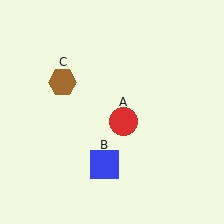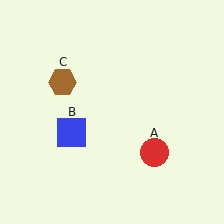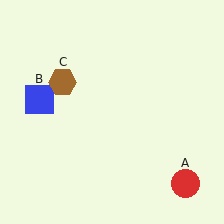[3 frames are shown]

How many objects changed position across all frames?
2 objects changed position: red circle (object A), blue square (object B).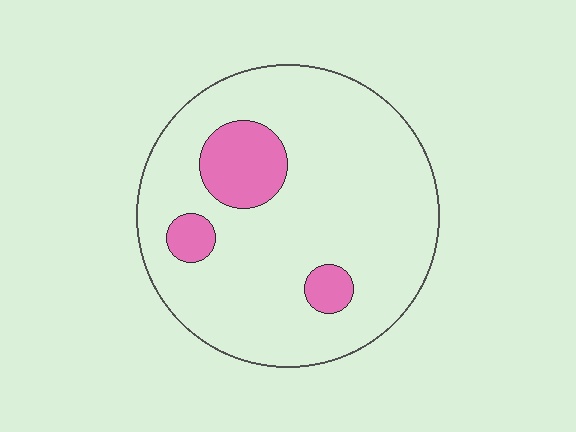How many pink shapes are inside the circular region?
3.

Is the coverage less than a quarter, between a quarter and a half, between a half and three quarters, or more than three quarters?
Less than a quarter.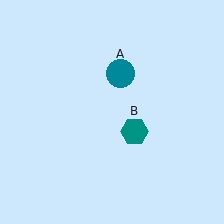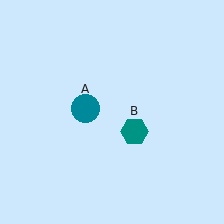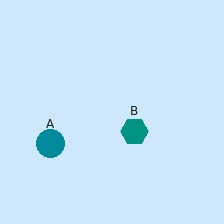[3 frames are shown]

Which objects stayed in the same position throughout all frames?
Teal hexagon (object B) remained stationary.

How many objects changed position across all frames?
1 object changed position: teal circle (object A).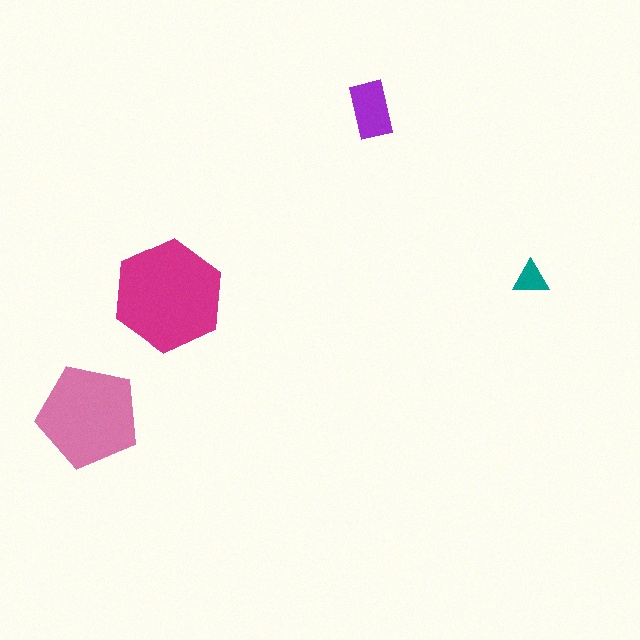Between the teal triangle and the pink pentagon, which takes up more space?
The pink pentagon.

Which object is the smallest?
The teal triangle.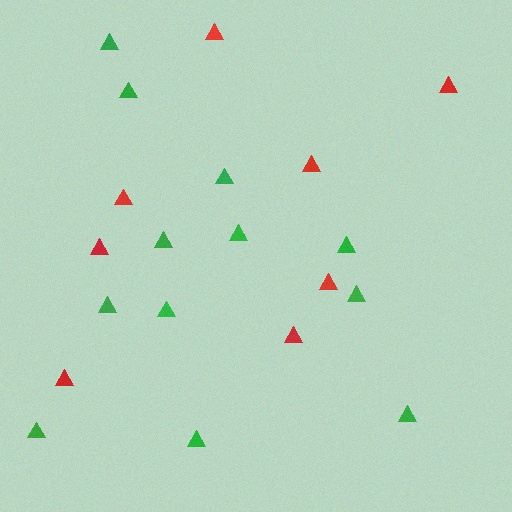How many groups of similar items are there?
There are 2 groups: one group of red triangles (8) and one group of green triangles (12).